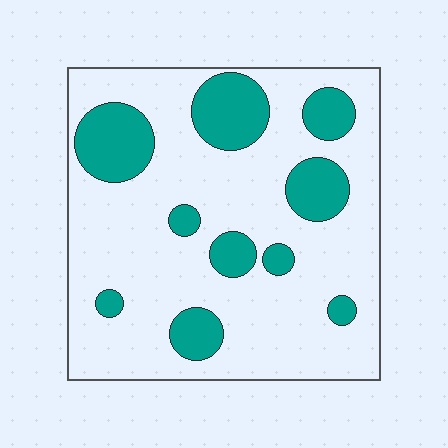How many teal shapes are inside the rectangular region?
10.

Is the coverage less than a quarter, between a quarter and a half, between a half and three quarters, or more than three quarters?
Less than a quarter.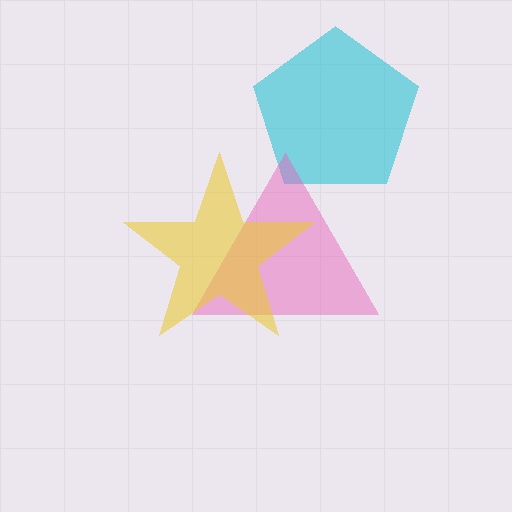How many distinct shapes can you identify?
There are 3 distinct shapes: a cyan pentagon, a pink triangle, a yellow star.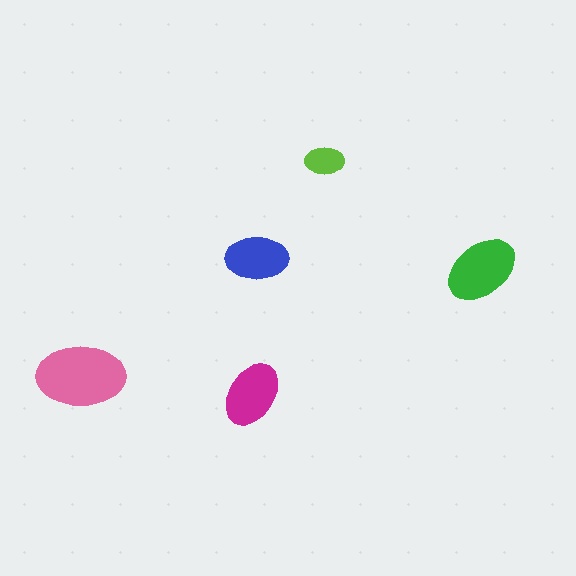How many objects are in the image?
There are 5 objects in the image.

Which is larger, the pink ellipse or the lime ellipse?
The pink one.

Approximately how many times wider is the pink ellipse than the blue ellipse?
About 1.5 times wider.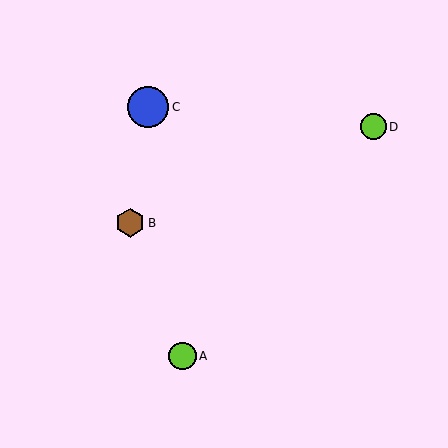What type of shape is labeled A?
Shape A is a lime circle.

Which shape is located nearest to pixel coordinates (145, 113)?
The blue circle (labeled C) at (148, 107) is nearest to that location.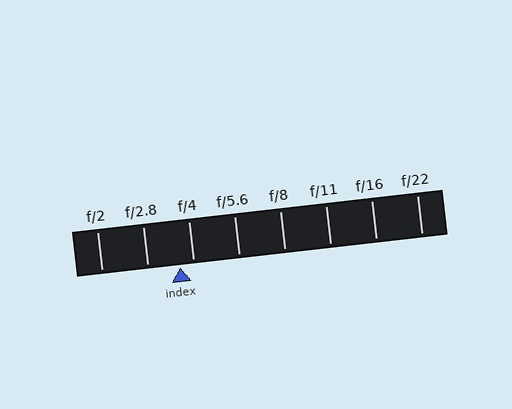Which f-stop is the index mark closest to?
The index mark is closest to f/4.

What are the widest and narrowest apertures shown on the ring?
The widest aperture shown is f/2 and the narrowest is f/22.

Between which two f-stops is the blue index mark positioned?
The index mark is between f/2.8 and f/4.